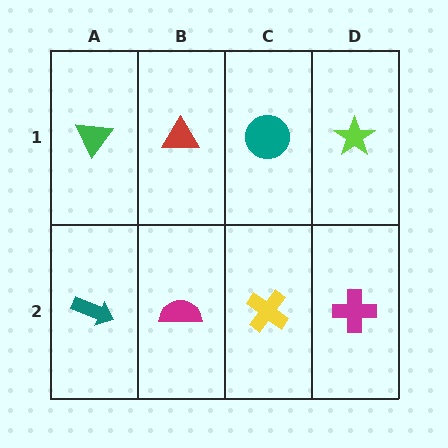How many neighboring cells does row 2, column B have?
3.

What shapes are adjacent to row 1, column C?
A yellow cross (row 2, column C), a red triangle (row 1, column B), a lime star (row 1, column D).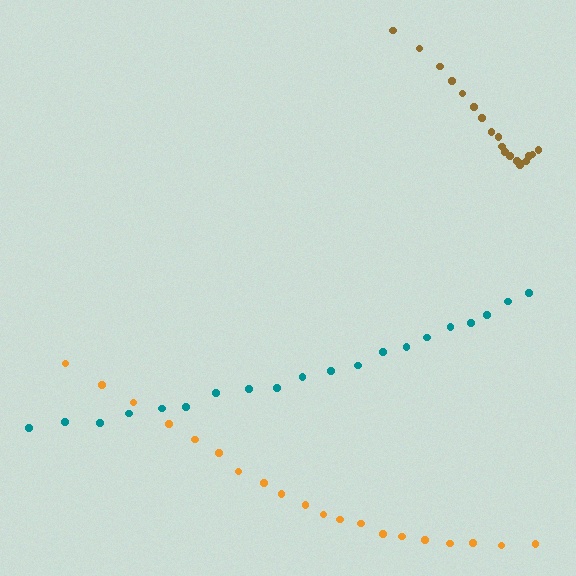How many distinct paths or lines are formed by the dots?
There are 3 distinct paths.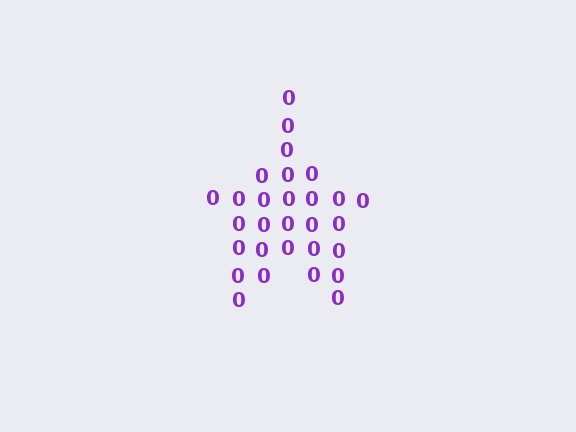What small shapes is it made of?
It is made of small digit 0's.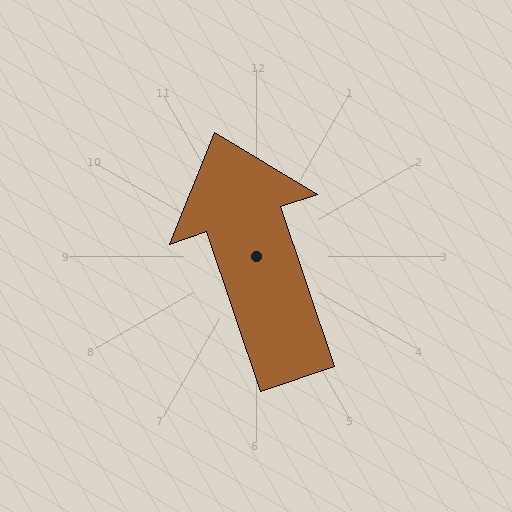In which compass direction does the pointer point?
North.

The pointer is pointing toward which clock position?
Roughly 11 o'clock.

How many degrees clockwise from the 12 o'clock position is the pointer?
Approximately 341 degrees.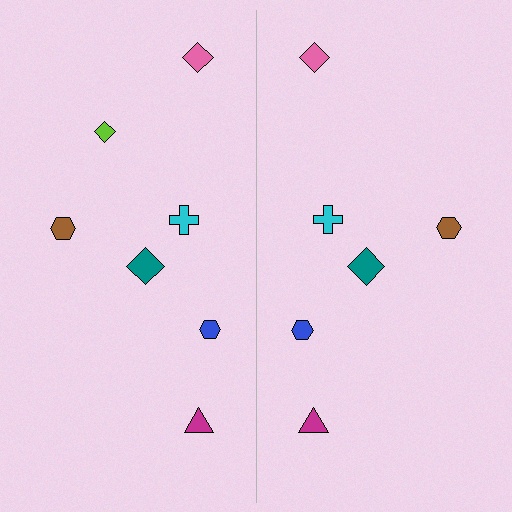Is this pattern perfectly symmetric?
No, the pattern is not perfectly symmetric. A lime diamond is missing from the right side.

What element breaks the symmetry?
A lime diamond is missing from the right side.